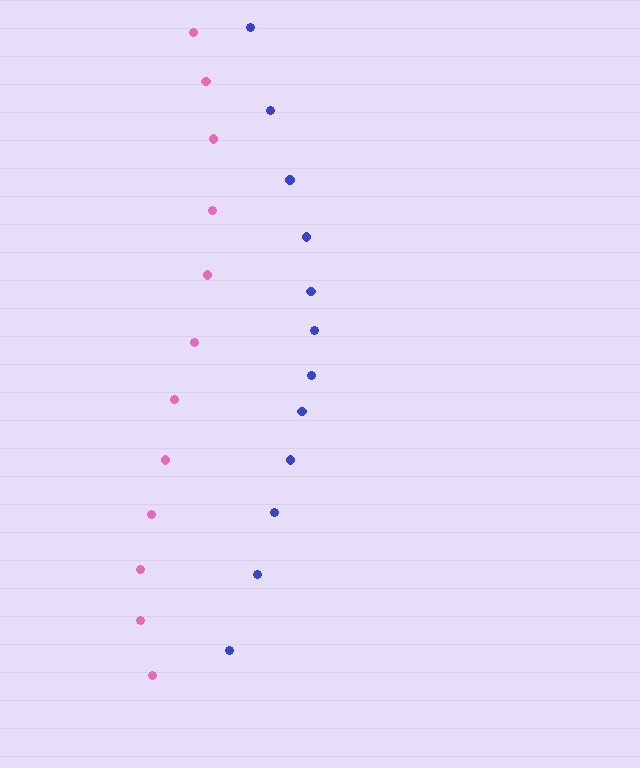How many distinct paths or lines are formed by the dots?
There are 2 distinct paths.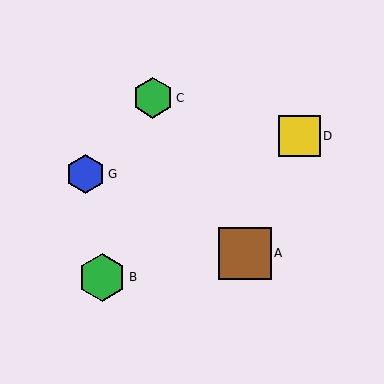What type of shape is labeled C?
Shape C is a green hexagon.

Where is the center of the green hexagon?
The center of the green hexagon is at (153, 98).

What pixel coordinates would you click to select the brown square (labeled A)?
Click at (245, 253) to select the brown square A.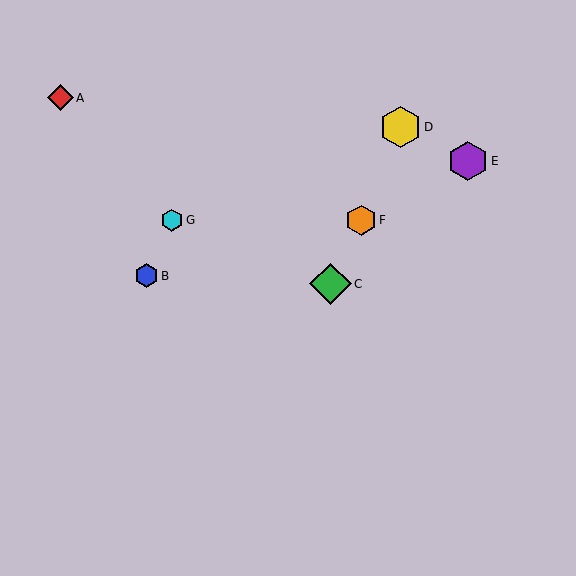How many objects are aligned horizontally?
2 objects (F, G) are aligned horizontally.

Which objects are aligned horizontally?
Objects F, G are aligned horizontally.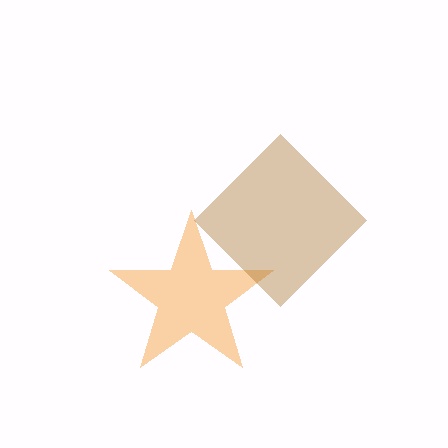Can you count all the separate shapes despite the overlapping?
Yes, there are 2 separate shapes.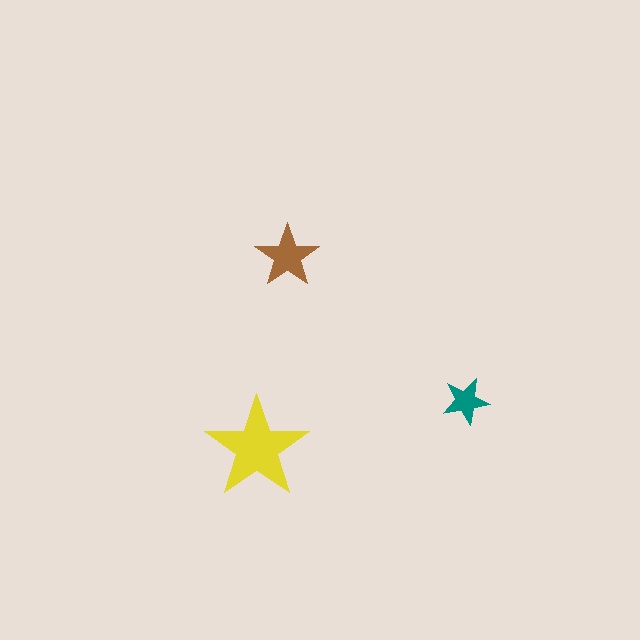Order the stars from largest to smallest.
the yellow one, the brown one, the teal one.